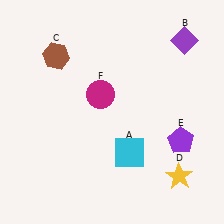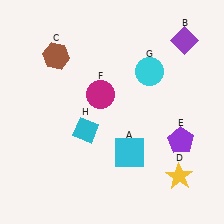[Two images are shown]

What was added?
A cyan circle (G), a cyan diamond (H) were added in Image 2.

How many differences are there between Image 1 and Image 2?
There are 2 differences between the two images.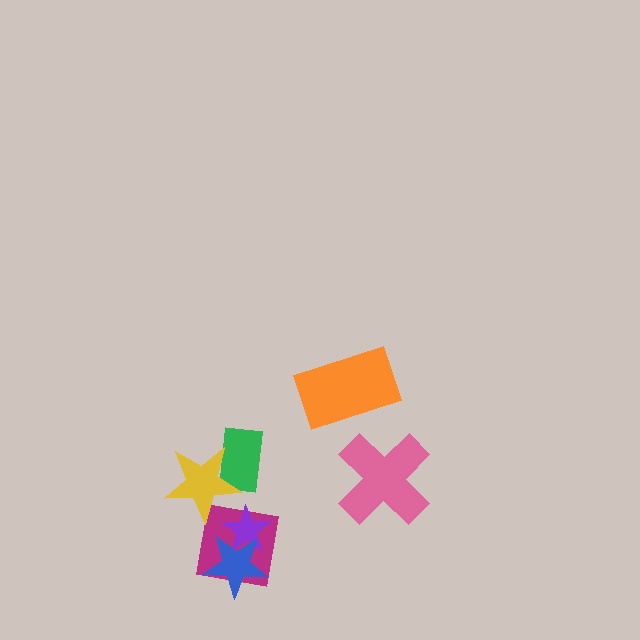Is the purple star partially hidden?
Yes, it is partially covered by another shape.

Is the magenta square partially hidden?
Yes, it is partially covered by another shape.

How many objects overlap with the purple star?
2 objects overlap with the purple star.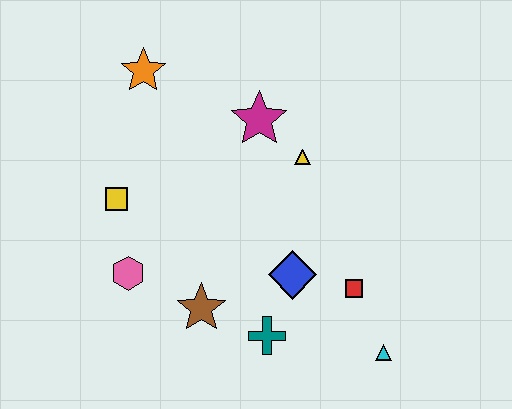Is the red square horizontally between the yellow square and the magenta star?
No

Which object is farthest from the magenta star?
The cyan triangle is farthest from the magenta star.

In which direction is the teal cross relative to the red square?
The teal cross is to the left of the red square.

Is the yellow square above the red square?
Yes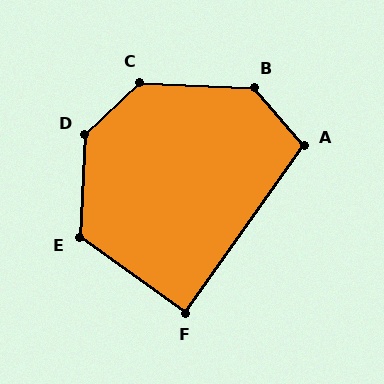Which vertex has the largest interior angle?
D, at approximately 137 degrees.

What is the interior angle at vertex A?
Approximately 104 degrees (obtuse).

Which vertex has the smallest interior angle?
F, at approximately 90 degrees.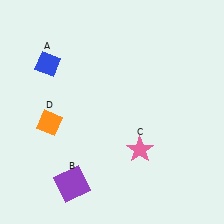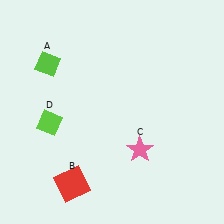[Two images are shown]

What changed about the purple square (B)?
In Image 1, B is purple. In Image 2, it changed to red.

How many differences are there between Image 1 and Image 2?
There are 3 differences between the two images.